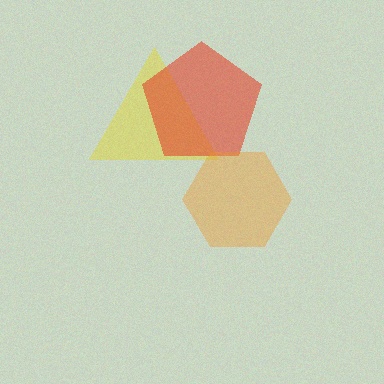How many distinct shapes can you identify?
There are 3 distinct shapes: a yellow triangle, a red pentagon, an orange hexagon.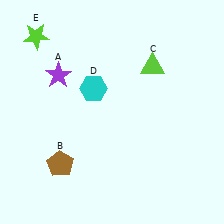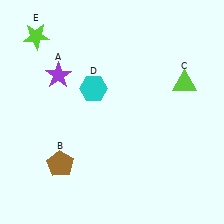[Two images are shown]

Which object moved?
The lime triangle (C) moved right.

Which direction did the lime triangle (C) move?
The lime triangle (C) moved right.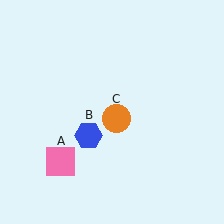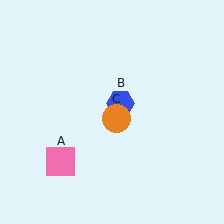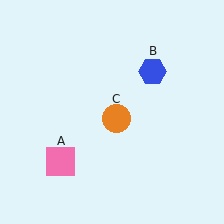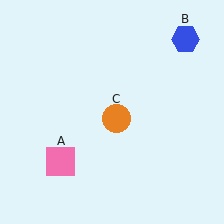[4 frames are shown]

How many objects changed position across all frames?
1 object changed position: blue hexagon (object B).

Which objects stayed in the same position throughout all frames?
Pink square (object A) and orange circle (object C) remained stationary.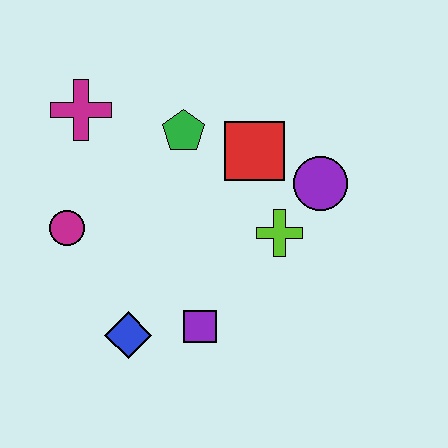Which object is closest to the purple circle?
The lime cross is closest to the purple circle.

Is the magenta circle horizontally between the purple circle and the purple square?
No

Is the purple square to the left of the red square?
Yes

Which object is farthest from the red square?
The blue diamond is farthest from the red square.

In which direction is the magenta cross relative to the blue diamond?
The magenta cross is above the blue diamond.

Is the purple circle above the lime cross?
Yes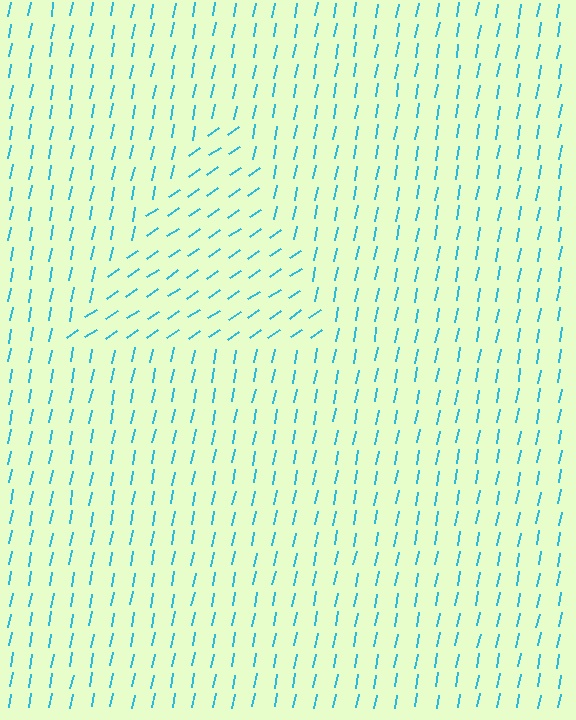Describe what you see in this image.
The image is filled with small cyan line segments. A triangle region in the image has lines oriented differently from the surrounding lines, creating a visible texture boundary.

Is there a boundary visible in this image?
Yes, there is a texture boundary formed by a change in line orientation.